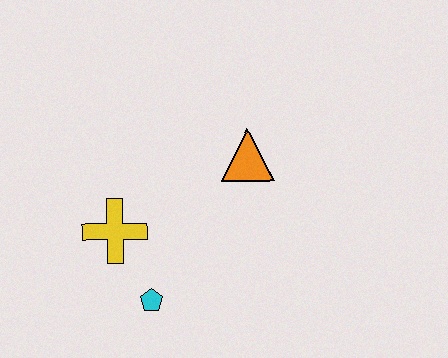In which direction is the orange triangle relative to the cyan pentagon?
The orange triangle is above the cyan pentagon.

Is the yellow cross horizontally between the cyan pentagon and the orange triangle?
No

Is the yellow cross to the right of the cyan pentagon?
No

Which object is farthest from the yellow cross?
The orange triangle is farthest from the yellow cross.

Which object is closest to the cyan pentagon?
The yellow cross is closest to the cyan pentagon.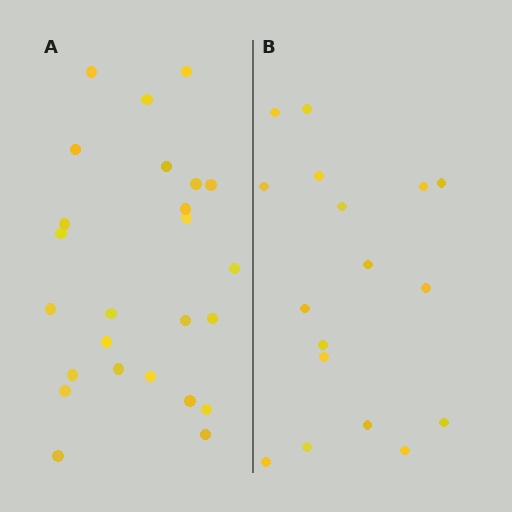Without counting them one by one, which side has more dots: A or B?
Region A (the left region) has more dots.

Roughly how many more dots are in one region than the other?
Region A has roughly 8 or so more dots than region B.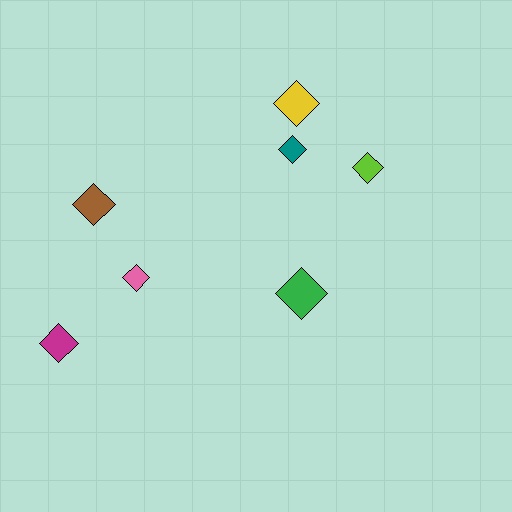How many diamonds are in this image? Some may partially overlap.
There are 7 diamonds.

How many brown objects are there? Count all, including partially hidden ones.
There is 1 brown object.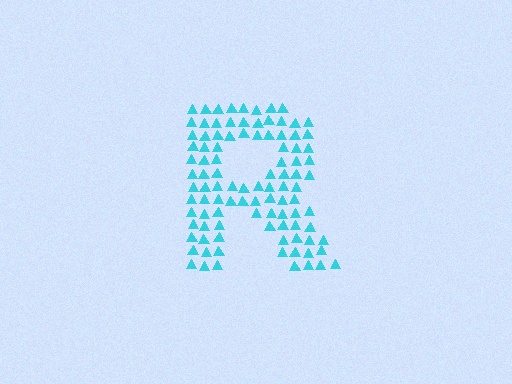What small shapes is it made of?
It is made of small triangles.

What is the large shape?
The large shape is the letter R.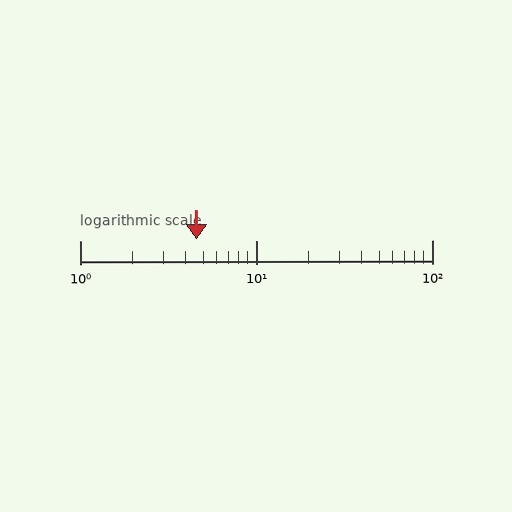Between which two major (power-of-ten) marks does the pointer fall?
The pointer is between 1 and 10.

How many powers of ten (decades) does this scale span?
The scale spans 2 decades, from 1 to 100.